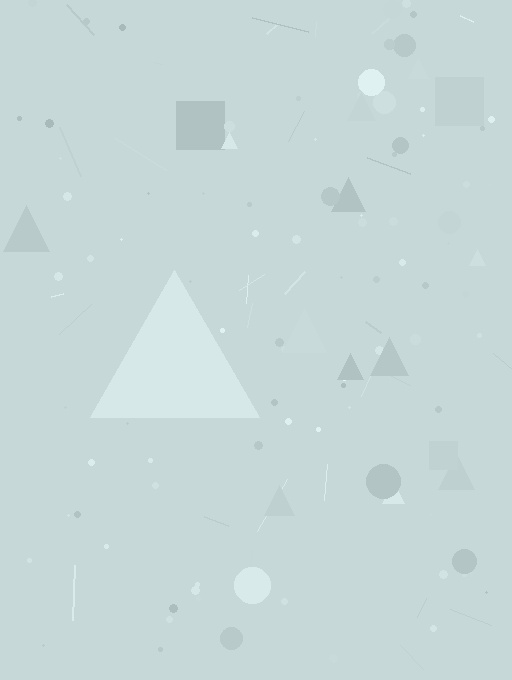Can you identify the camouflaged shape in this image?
The camouflaged shape is a triangle.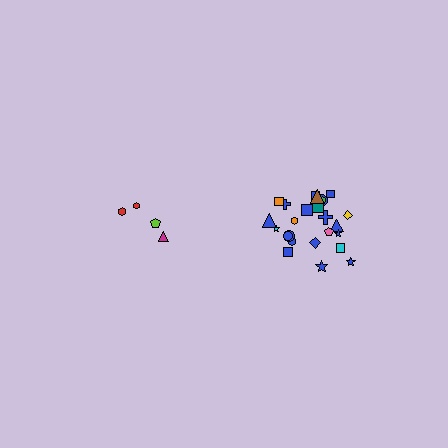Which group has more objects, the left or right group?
The right group.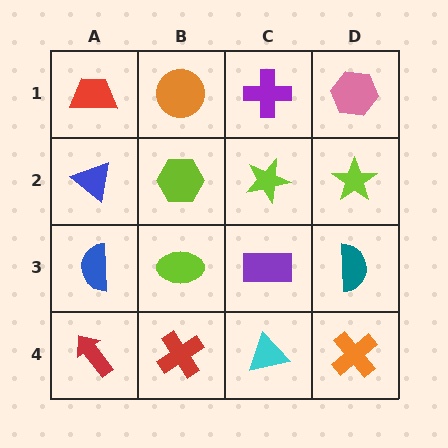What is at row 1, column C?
A purple cross.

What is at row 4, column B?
A red cross.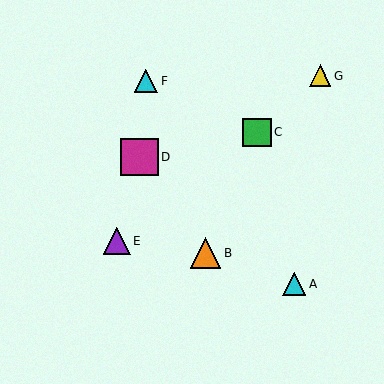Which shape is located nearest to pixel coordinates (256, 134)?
The green square (labeled C) at (257, 132) is nearest to that location.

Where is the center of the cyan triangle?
The center of the cyan triangle is at (294, 284).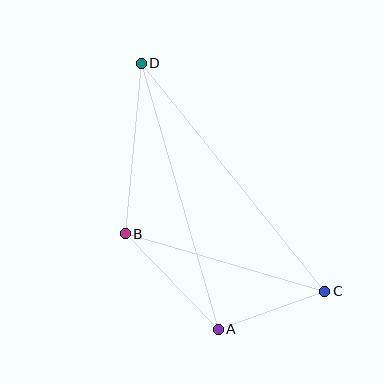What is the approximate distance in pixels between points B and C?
The distance between B and C is approximately 207 pixels.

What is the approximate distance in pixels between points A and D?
The distance between A and D is approximately 277 pixels.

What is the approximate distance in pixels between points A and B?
The distance between A and B is approximately 133 pixels.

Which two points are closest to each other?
Points A and C are closest to each other.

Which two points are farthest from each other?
Points C and D are farthest from each other.